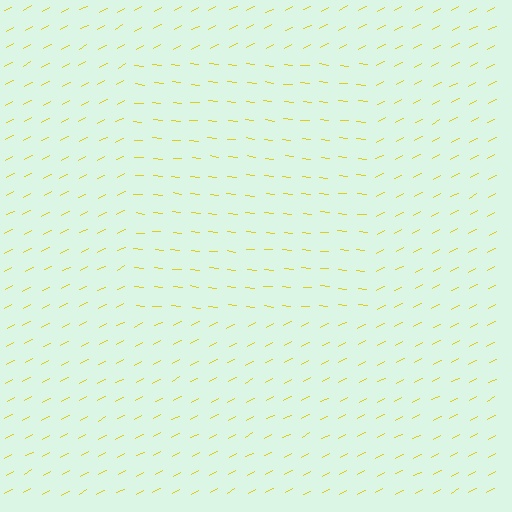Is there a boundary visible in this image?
Yes, there is a texture boundary formed by a change in line orientation.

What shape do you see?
I see a rectangle.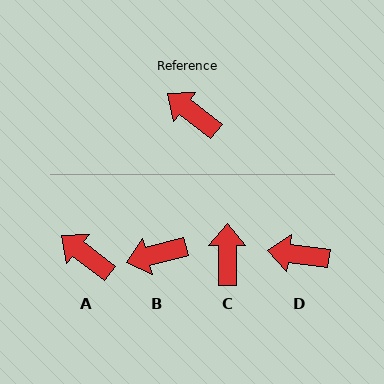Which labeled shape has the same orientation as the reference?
A.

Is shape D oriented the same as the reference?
No, it is off by about 30 degrees.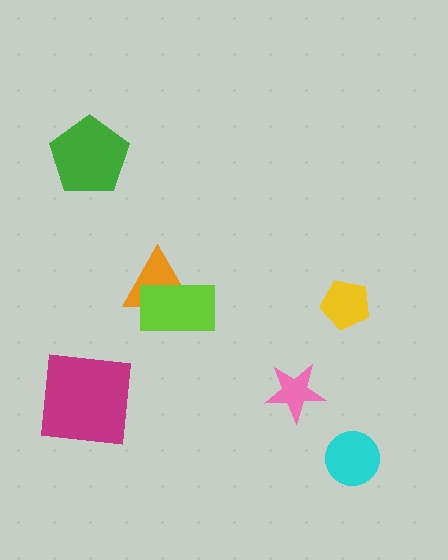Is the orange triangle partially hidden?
Yes, it is partially covered by another shape.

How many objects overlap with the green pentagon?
0 objects overlap with the green pentagon.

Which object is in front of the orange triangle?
The lime rectangle is in front of the orange triangle.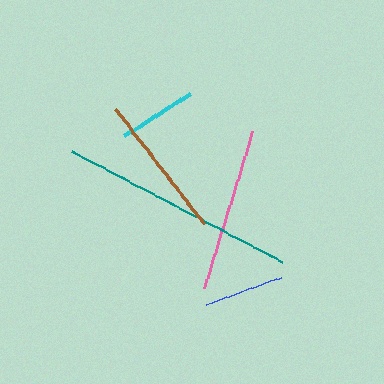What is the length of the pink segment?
The pink segment is approximately 163 pixels long.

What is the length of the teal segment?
The teal segment is approximately 237 pixels long.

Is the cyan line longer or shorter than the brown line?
The brown line is longer than the cyan line.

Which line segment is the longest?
The teal line is the longest at approximately 237 pixels.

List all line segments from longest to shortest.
From longest to shortest: teal, pink, brown, blue, cyan.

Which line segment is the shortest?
The cyan line is the shortest at approximately 78 pixels.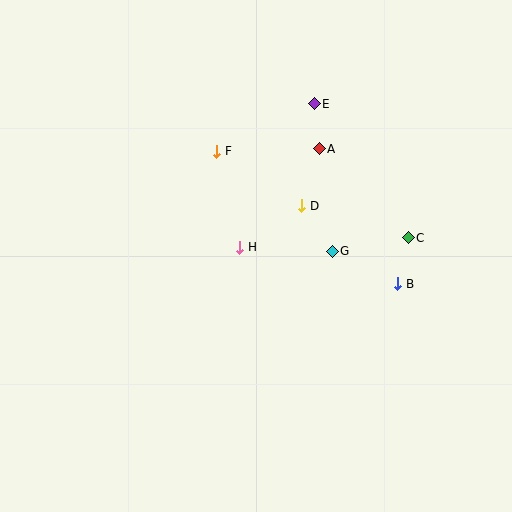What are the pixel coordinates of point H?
Point H is at (240, 247).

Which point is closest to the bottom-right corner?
Point B is closest to the bottom-right corner.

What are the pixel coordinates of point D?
Point D is at (302, 206).